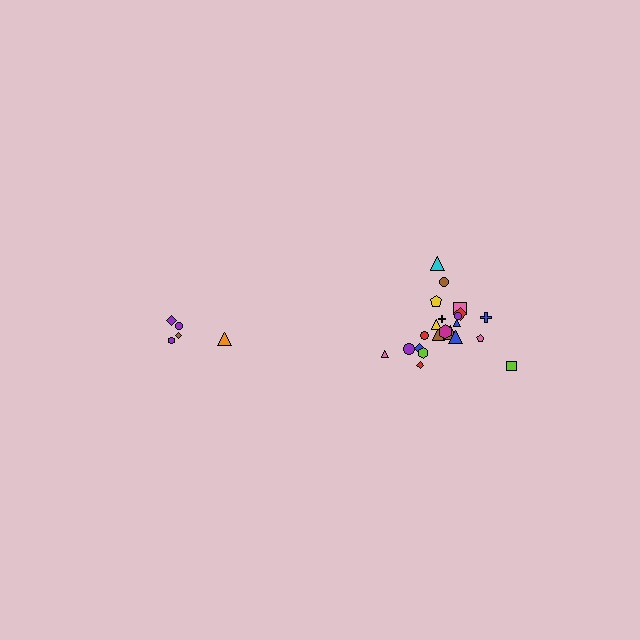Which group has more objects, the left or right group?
The right group.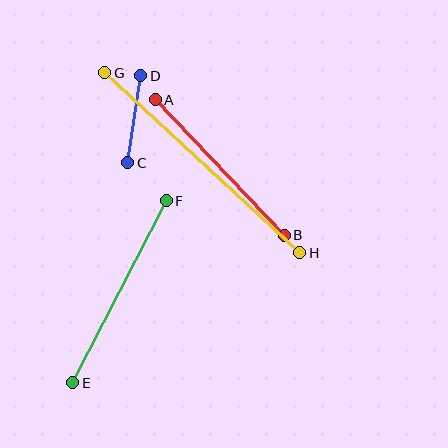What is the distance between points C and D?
The distance is approximately 88 pixels.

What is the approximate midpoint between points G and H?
The midpoint is at approximately (202, 163) pixels.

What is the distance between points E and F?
The distance is approximately 205 pixels.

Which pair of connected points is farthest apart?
Points G and H are farthest apart.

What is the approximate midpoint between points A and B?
The midpoint is at approximately (220, 167) pixels.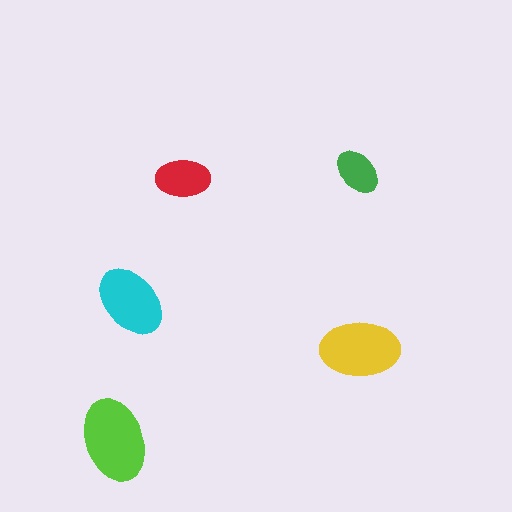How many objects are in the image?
There are 5 objects in the image.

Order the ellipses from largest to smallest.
the lime one, the yellow one, the cyan one, the red one, the green one.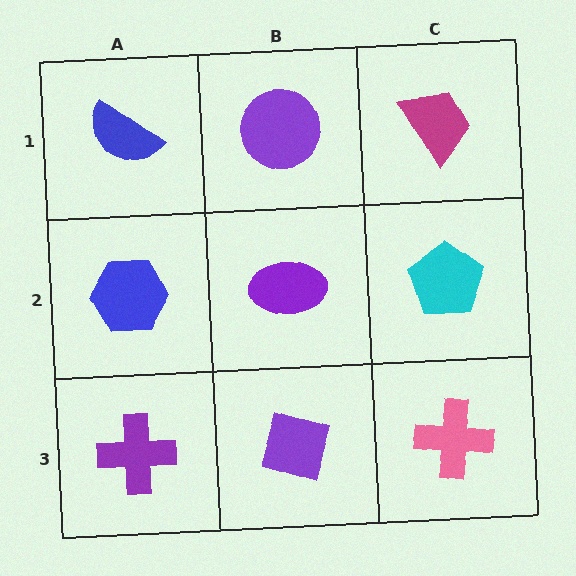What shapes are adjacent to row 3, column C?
A cyan pentagon (row 2, column C), a purple diamond (row 3, column B).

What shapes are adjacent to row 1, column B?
A purple ellipse (row 2, column B), a blue semicircle (row 1, column A), a magenta trapezoid (row 1, column C).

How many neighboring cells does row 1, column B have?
3.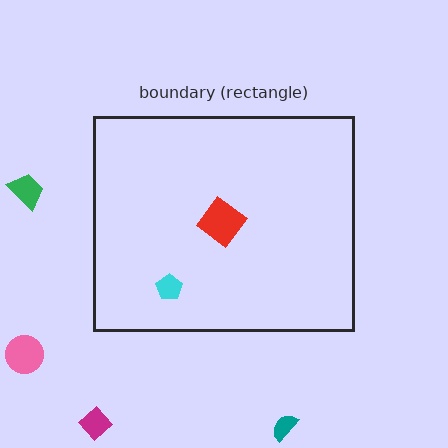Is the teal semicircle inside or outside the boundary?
Outside.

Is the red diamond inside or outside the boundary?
Inside.